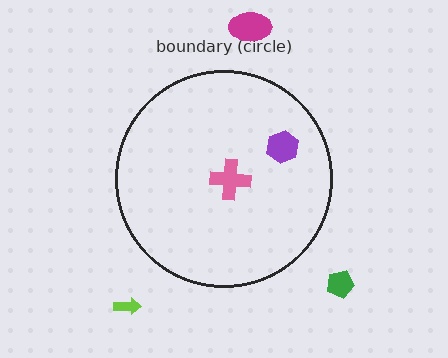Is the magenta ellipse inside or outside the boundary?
Outside.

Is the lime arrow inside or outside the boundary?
Outside.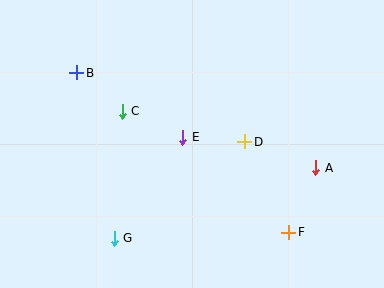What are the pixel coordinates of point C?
Point C is at (122, 111).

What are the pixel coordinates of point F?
Point F is at (289, 232).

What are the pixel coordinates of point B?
Point B is at (77, 73).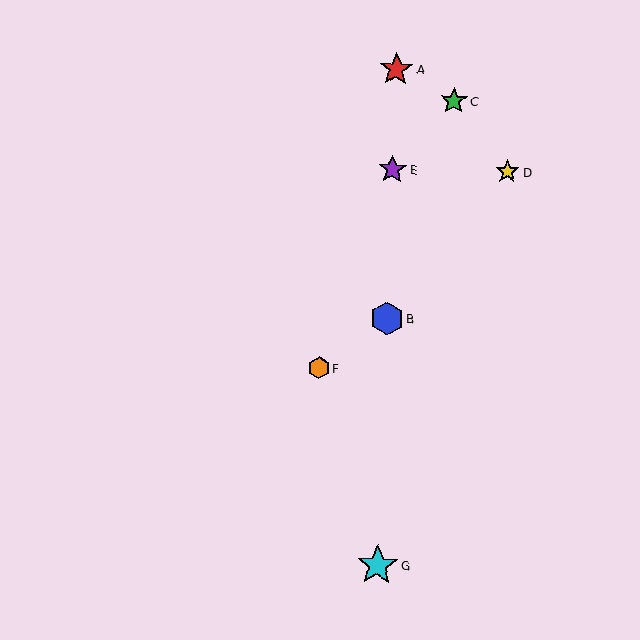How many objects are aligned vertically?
4 objects (A, B, E, G) are aligned vertically.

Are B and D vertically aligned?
No, B is at x≈387 and D is at x≈507.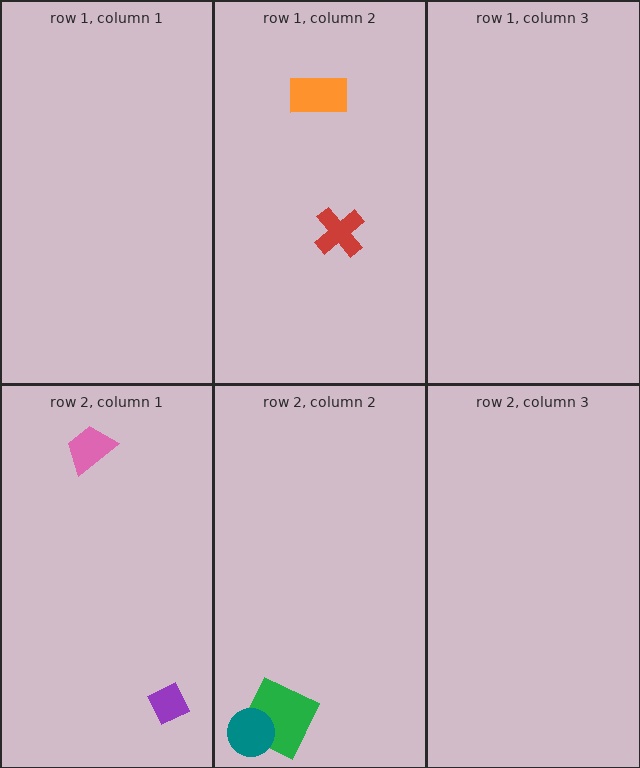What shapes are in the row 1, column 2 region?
The orange rectangle, the red cross.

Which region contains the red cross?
The row 1, column 2 region.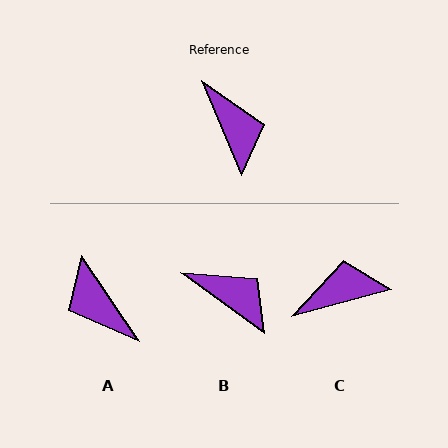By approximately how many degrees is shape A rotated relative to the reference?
Approximately 168 degrees clockwise.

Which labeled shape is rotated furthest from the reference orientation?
A, about 168 degrees away.